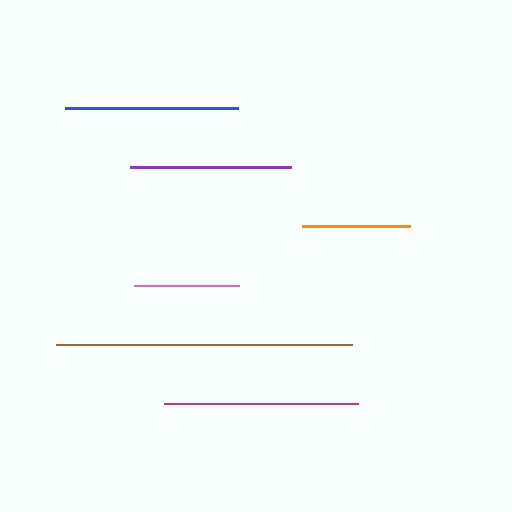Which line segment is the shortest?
The pink line is the shortest at approximately 105 pixels.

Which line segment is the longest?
The brown line is the longest at approximately 296 pixels.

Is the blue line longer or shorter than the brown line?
The brown line is longer than the blue line.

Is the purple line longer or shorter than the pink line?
The purple line is longer than the pink line.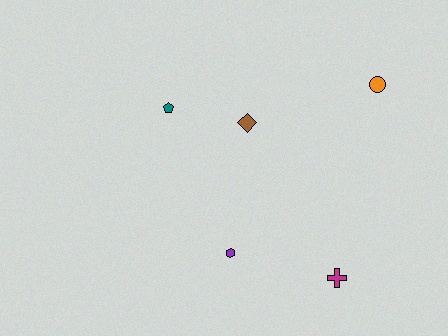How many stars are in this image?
There are no stars.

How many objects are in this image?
There are 5 objects.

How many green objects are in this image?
There are no green objects.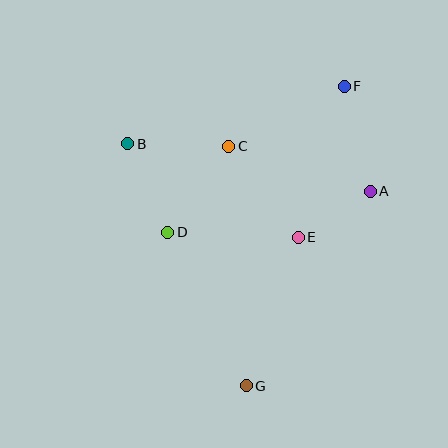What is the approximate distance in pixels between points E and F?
The distance between E and F is approximately 158 pixels.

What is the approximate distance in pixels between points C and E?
The distance between C and E is approximately 115 pixels.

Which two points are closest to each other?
Points A and E are closest to each other.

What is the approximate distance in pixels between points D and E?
The distance between D and E is approximately 130 pixels.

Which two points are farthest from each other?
Points F and G are farthest from each other.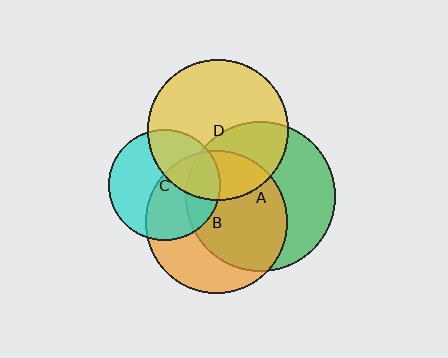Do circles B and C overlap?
Yes.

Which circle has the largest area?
Circle A (green).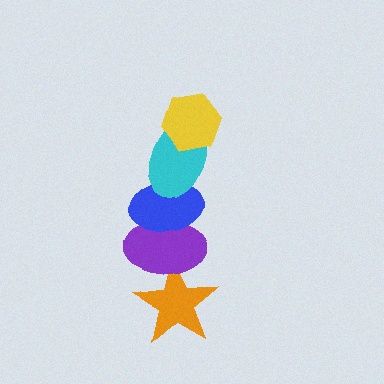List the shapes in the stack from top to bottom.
From top to bottom: the yellow hexagon, the cyan ellipse, the blue ellipse, the purple ellipse, the orange star.